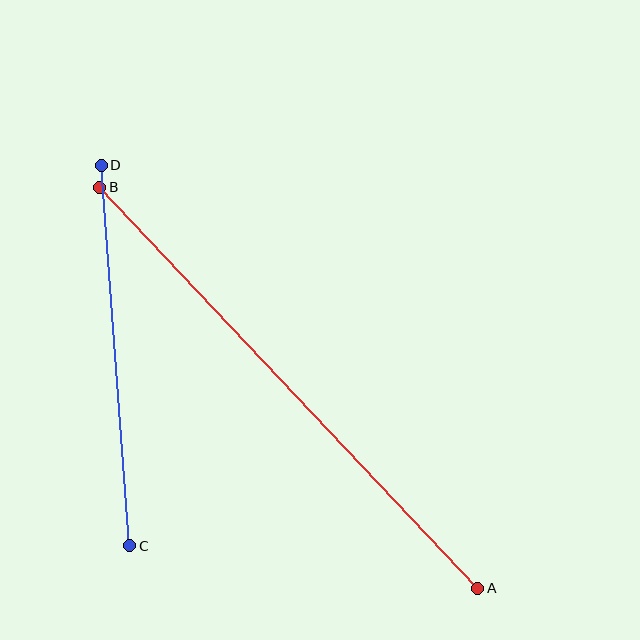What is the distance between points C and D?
The distance is approximately 381 pixels.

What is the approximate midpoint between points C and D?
The midpoint is at approximately (116, 355) pixels.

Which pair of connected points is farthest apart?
Points A and B are farthest apart.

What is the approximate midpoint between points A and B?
The midpoint is at approximately (289, 388) pixels.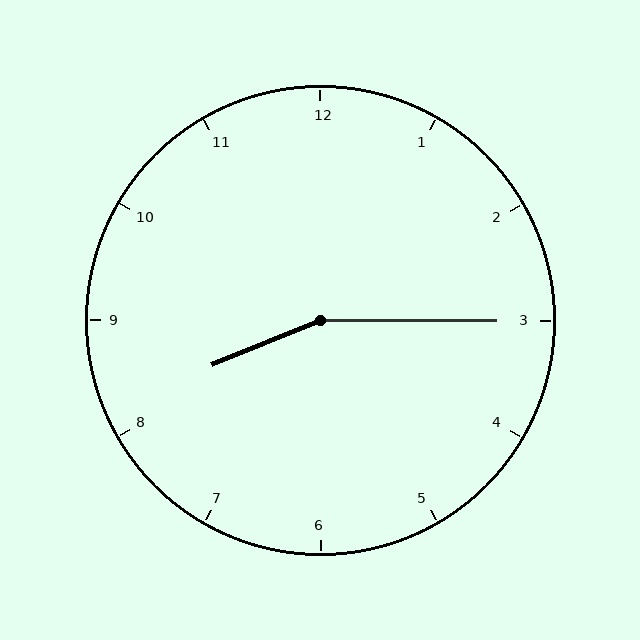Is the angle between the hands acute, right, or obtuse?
It is obtuse.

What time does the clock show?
8:15.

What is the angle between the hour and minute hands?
Approximately 158 degrees.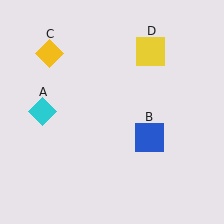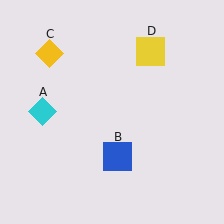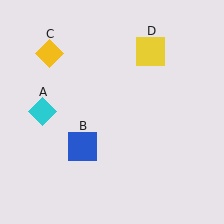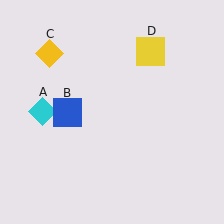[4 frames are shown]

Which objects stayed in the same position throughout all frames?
Cyan diamond (object A) and yellow diamond (object C) and yellow square (object D) remained stationary.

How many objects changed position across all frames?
1 object changed position: blue square (object B).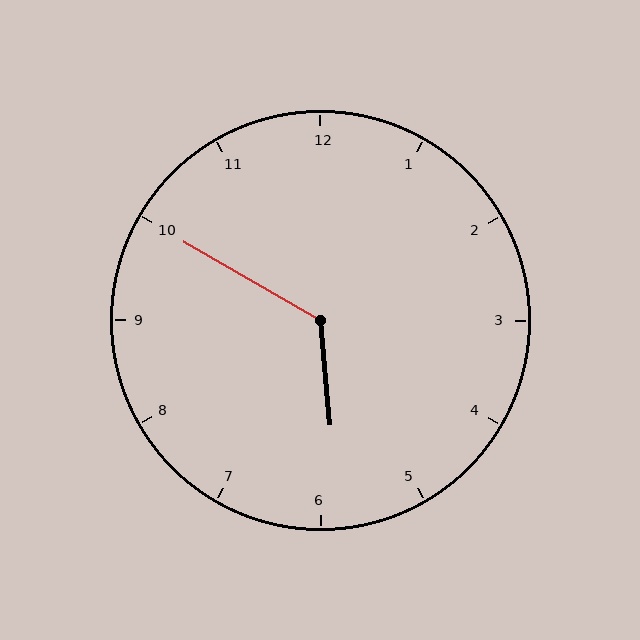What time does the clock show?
5:50.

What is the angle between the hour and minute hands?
Approximately 125 degrees.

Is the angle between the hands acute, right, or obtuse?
It is obtuse.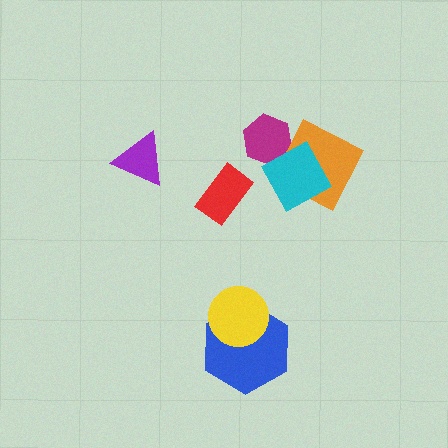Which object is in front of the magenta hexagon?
The orange diamond is in front of the magenta hexagon.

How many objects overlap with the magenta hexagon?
1 object overlaps with the magenta hexagon.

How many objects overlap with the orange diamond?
2 objects overlap with the orange diamond.